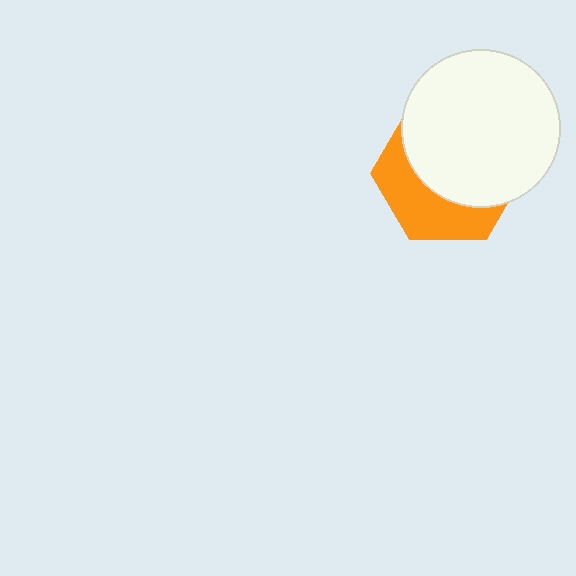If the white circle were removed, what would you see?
You would see the complete orange hexagon.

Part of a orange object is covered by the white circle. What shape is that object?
It is a hexagon.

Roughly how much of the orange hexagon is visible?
A small part of it is visible (roughly 39%).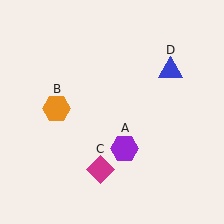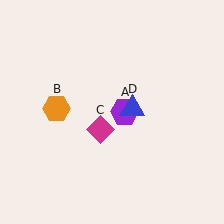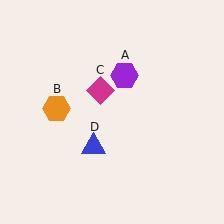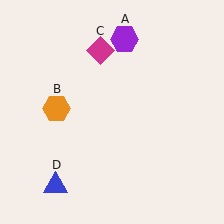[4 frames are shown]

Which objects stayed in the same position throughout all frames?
Orange hexagon (object B) remained stationary.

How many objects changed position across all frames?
3 objects changed position: purple hexagon (object A), magenta diamond (object C), blue triangle (object D).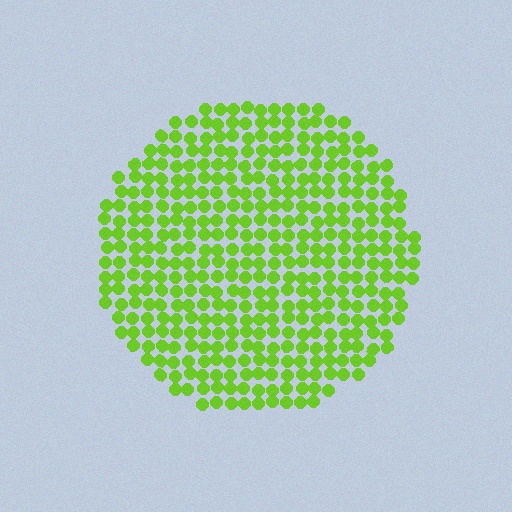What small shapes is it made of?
It is made of small circles.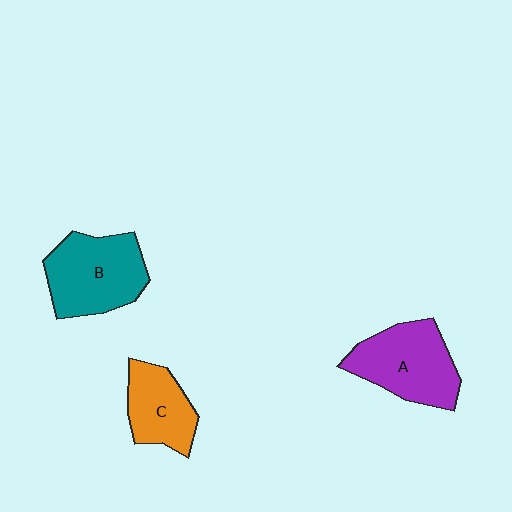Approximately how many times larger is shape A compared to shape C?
Approximately 1.4 times.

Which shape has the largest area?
Shape B (teal).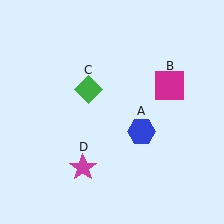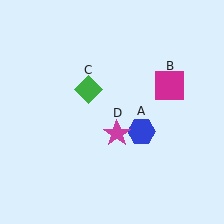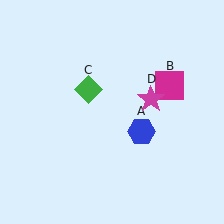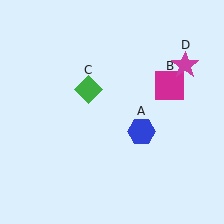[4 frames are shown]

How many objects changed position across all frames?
1 object changed position: magenta star (object D).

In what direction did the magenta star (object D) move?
The magenta star (object D) moved up and to the right.